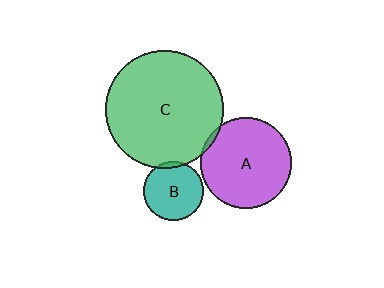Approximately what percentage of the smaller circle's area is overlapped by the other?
Approximately 5%.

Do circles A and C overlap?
Yes.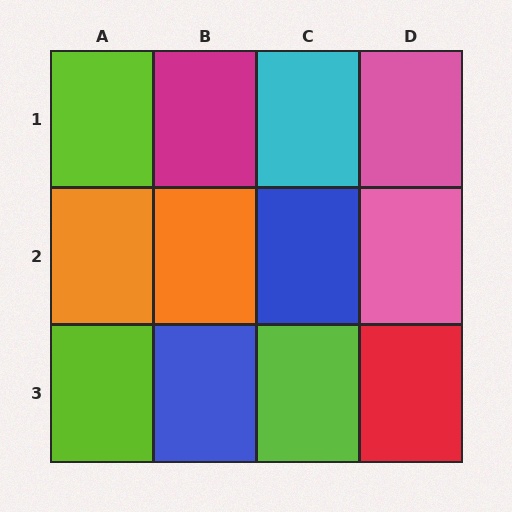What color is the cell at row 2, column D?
Pink.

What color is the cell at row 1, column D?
Pink.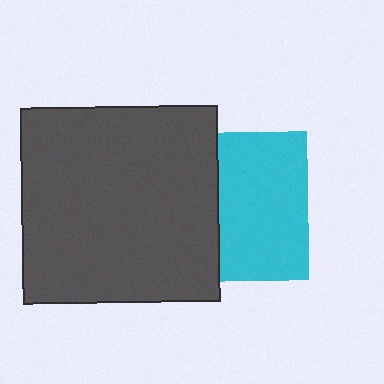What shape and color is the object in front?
The object in front is a dark gray square.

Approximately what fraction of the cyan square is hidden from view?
Roughly 41% of the cyan square is hidden behind the dark gray square.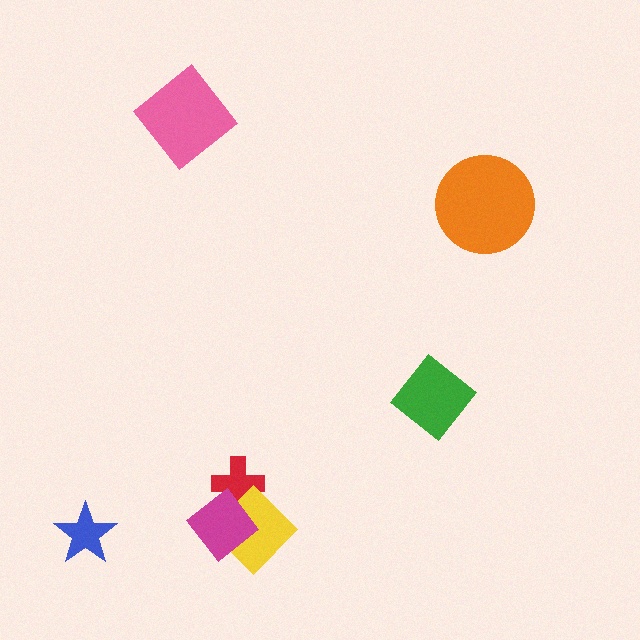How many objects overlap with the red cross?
2 objects overlap with the red cross.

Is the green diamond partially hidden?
No, no other shape covers it.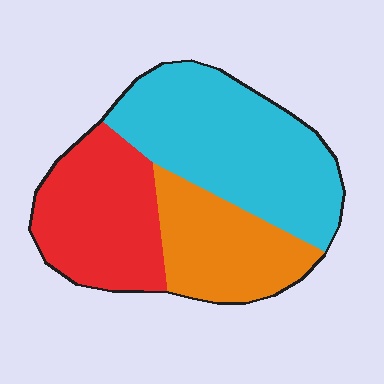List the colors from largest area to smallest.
From largest to smallest: cyan, red, orange.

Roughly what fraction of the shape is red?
Red takes up about one third (1/3) of the shape.